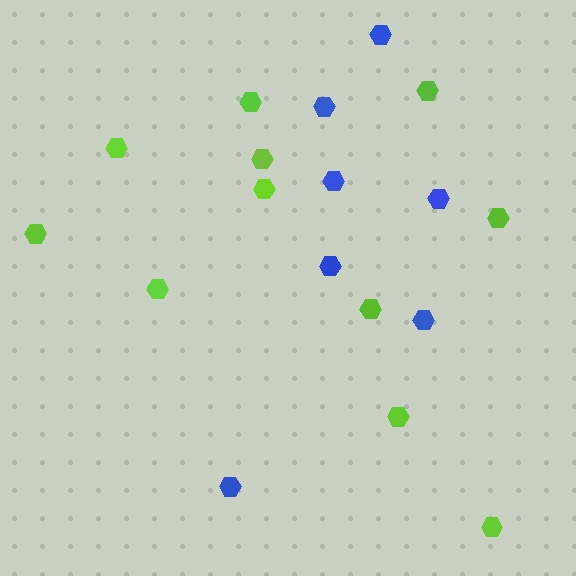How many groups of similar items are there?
There are 2 groups: one group of blue hexagons (7) and one group of lime hexagons (11).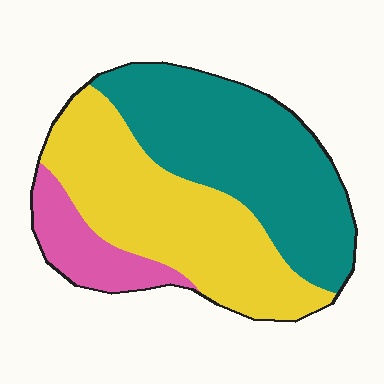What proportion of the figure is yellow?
Yellow covers roughly 45% of the figure.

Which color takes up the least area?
Pink, at roughly 15%.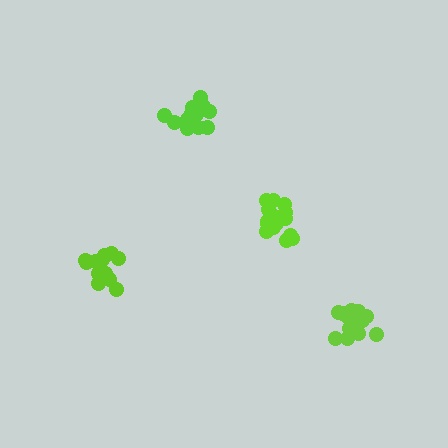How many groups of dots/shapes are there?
There are 4 groups.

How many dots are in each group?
Group 1: 13 dots, Group 2: 15 dots, Group 3: 15 dots, Group 4: 13 dots (56 total).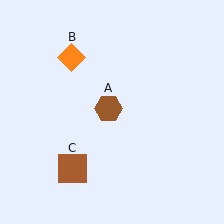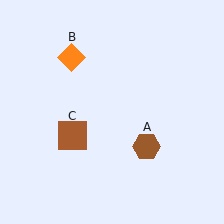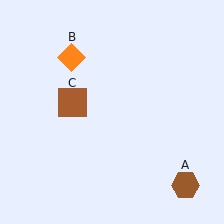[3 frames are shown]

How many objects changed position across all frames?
2 objects changed position: brown hexagon (object A), brown square (object C).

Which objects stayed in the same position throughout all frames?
Orange diamond (object B) remained stationary.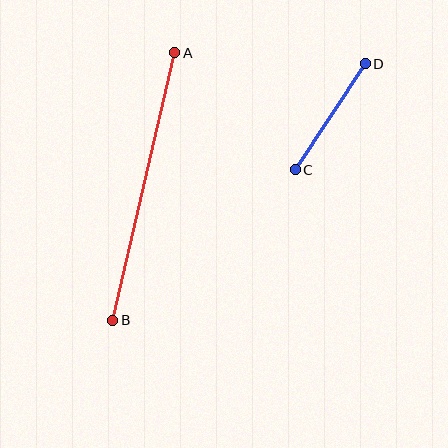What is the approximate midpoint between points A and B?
The midpoint is at approximately (144, 187) pixels.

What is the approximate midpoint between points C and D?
The midpoint is at approximately (330, 117) pixels.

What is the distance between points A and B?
The distance is approximately 274 pixels.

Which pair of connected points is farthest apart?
Points A and B are farthest apart.